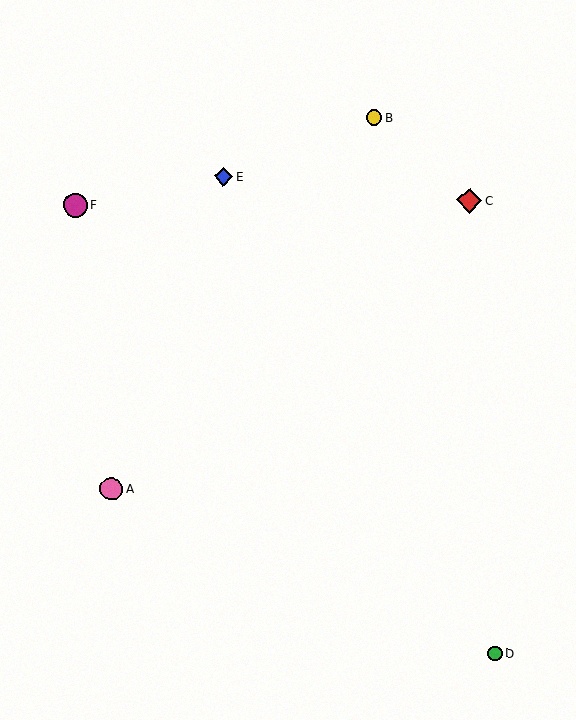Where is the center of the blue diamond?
The center of the blue diamond is at (223, 176).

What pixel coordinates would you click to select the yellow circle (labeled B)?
Click at (374, 117) to select the yellow circle B.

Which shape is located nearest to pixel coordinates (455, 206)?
The red diamond (labeled C) at (469, 201) is nearest to that location.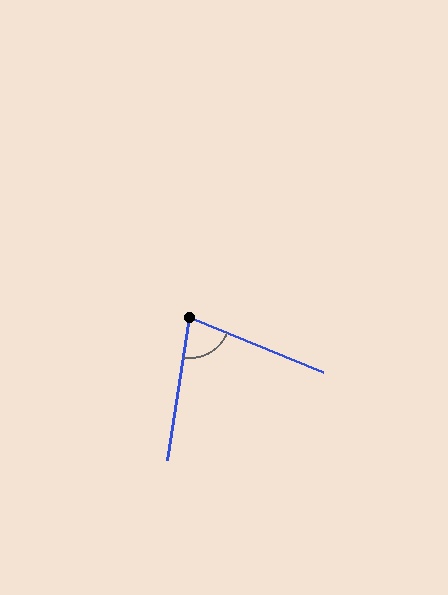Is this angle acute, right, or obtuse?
It is acute.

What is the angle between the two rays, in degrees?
Approximately 76 degrees.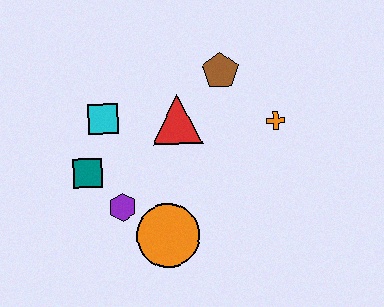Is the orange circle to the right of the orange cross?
No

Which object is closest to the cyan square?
The teal square is closest to the cyan square.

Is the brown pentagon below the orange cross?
No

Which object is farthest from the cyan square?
The orange cross is farthest from the cyan square.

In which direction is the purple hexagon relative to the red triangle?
The purple hexagon is below the red triangle.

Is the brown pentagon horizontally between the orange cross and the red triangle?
Yes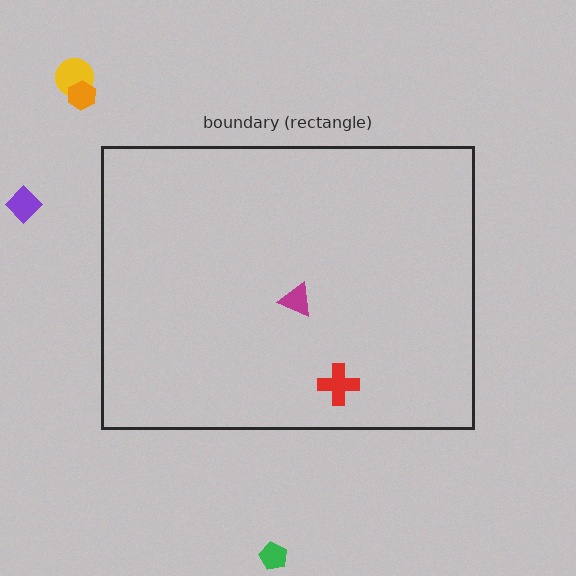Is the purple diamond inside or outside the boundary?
Outside.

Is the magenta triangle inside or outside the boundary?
Inside.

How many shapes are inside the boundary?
2 inside, 4 outside.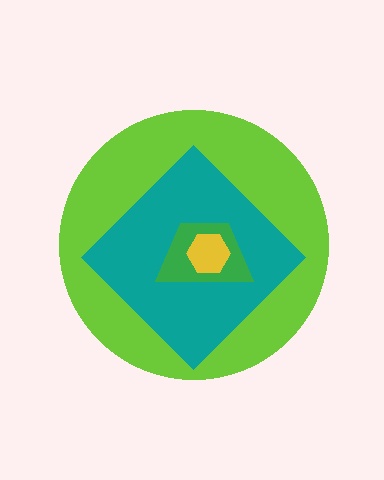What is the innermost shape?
The yellow hexagon.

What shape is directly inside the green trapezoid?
The yellow hexagon.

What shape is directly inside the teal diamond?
The green trapezoid.